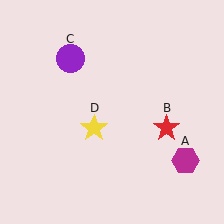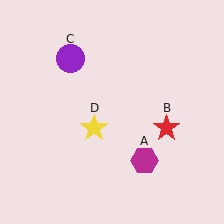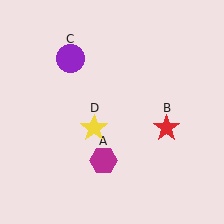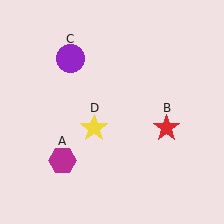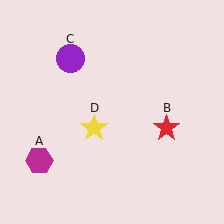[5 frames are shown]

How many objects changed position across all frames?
1 object changed position: magenta hexagon (object A).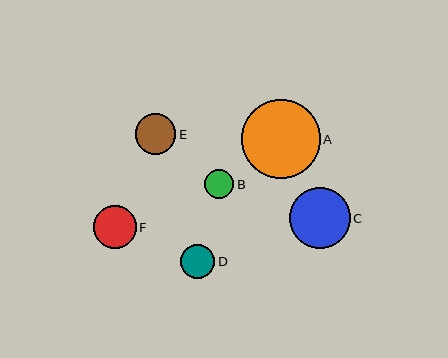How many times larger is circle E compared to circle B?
Circle E is approximately 1.4 times the size of circle B.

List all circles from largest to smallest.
From largest to smallest: A, C, F, E, D, B.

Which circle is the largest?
Circle A is the largest with a size of approximately 79 pixels.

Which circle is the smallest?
Circle B is the smallest with a size of approximately 30 pixels.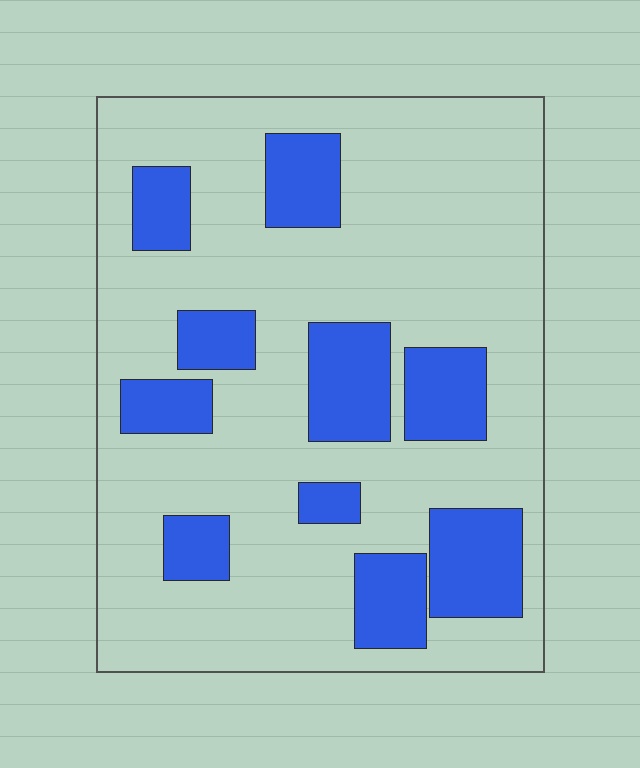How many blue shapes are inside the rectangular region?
10.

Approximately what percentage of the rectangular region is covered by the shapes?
Approximately 25%.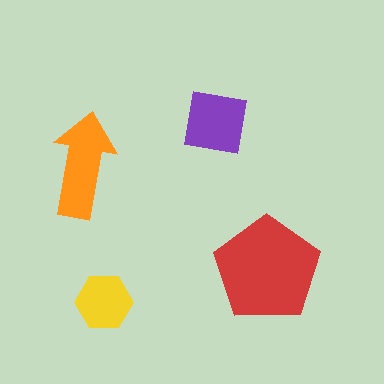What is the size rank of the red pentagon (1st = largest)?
1st.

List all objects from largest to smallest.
The red pentagon, the orange arrow, the purple square, the yellow hexagon.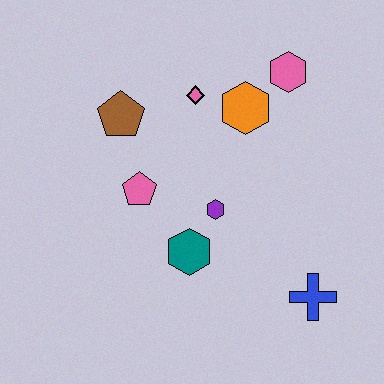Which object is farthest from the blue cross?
The brown pentagon is farthest from the blue cross.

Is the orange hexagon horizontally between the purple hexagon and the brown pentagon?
No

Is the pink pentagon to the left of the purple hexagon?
Yes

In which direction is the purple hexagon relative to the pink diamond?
The purple hexagon is below the pink diamond.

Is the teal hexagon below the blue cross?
No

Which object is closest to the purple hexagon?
The teal hexagon is closest to the purple hexagon.